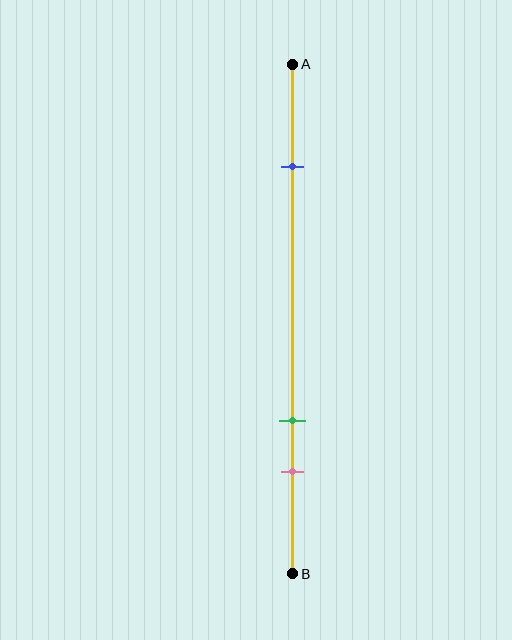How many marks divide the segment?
There are 3 marks dividing the segment.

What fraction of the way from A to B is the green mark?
The green mark is approximately 70% (0.7) of the way from A to B.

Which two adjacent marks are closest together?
The green and pink marks are the closest adjacent pair.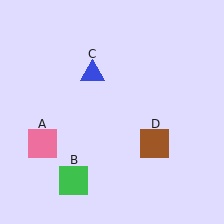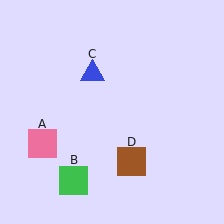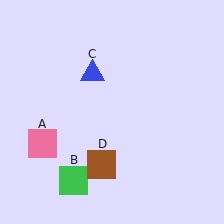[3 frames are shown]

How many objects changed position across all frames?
1 object changed position: brown square (object D).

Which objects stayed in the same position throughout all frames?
Pink square (object A) and green square (object B) and blue triangle (object C) remained stationary.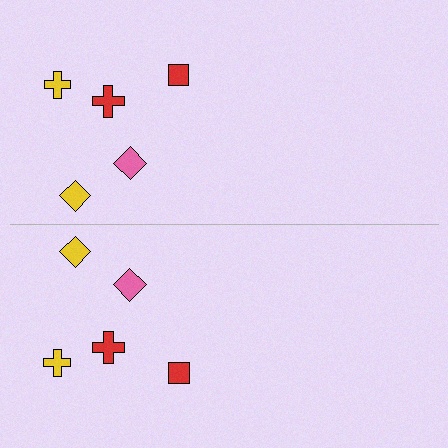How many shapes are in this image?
There are 10 shapes in this image.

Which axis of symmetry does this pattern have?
The pattern has a horizontal axis of symmetry running through the center of the image.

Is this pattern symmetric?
Yes, this pattern has bilateral (reflection) symmetry.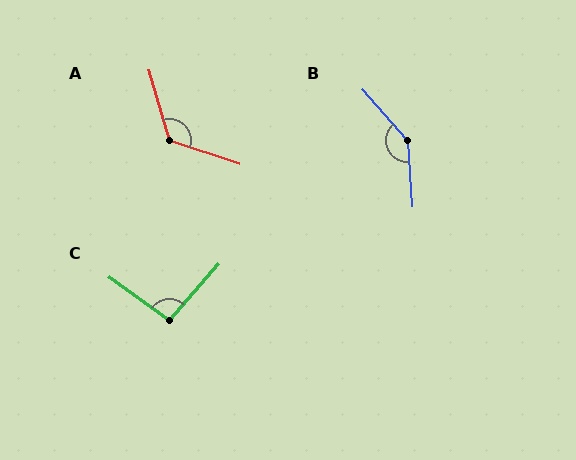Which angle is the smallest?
C, at approximately 95 degrees.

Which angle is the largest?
B, at approximately 143 degrees.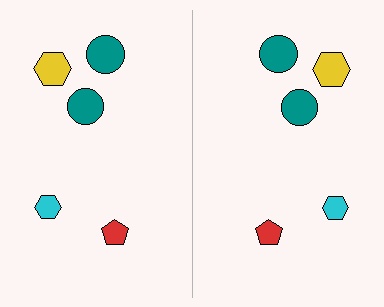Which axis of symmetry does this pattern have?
The pattern has a vertical axis of symmetry running through the center of the image.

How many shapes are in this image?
There are 10 shapes in this image.